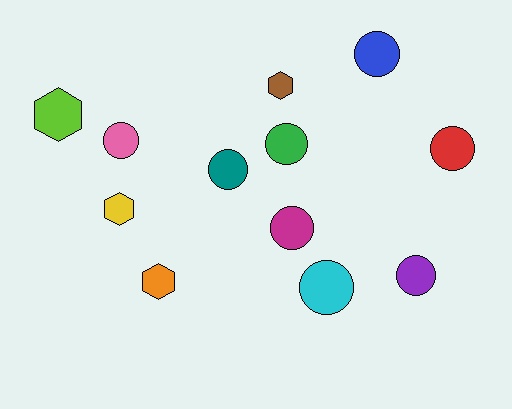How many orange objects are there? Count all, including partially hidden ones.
There is 1 orange object.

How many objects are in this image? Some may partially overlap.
There are 12 objects.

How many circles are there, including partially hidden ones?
There are 8 circles.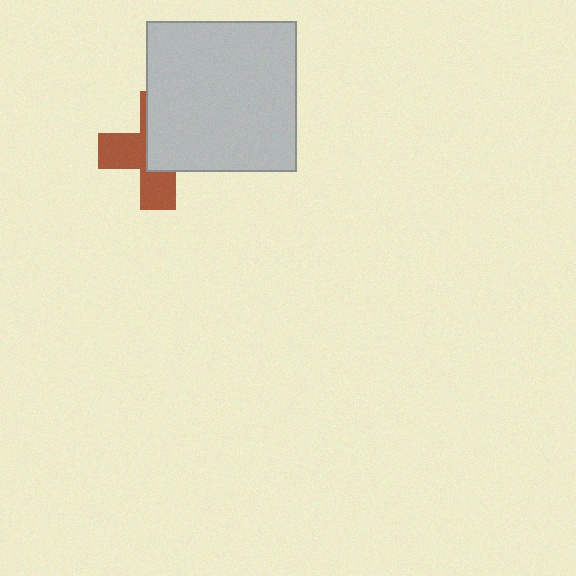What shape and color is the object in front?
The object in front is a light gray square.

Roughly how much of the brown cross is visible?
About half of it is visible (roughly 46%).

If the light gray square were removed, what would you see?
You would see the complete brown cross.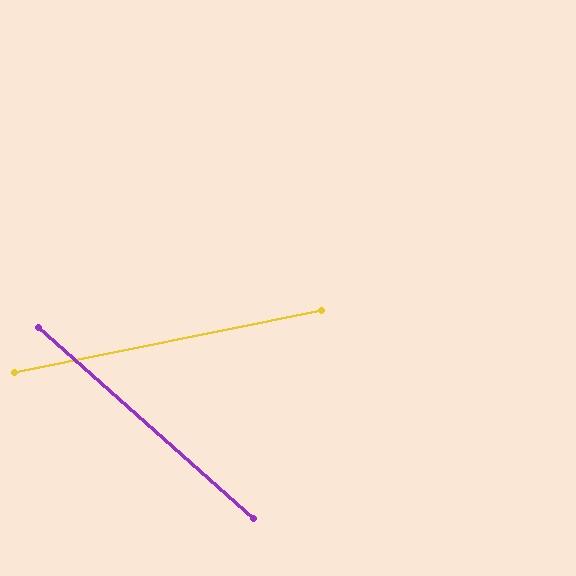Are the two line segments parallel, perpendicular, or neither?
Neither parallel nor perpendicular — they differ by about 53°.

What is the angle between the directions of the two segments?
Approximately 53 degrees.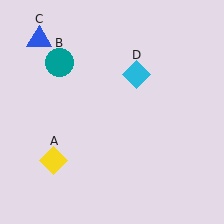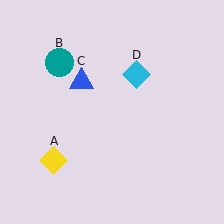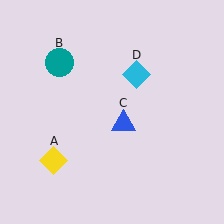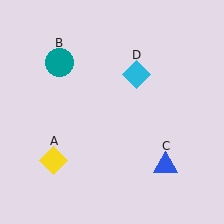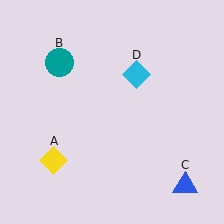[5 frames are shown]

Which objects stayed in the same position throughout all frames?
Yellow diamond (object A) and teal circle (object B) and cyan diamond (object D) remained stationary.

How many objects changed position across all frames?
1 object changed position: blue triangle (object C).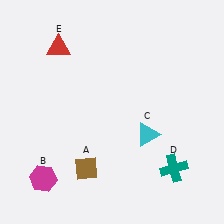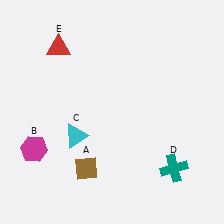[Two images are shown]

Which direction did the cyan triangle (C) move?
The cyan triangle (C) moved left.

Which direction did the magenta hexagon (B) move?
The magenta hexagon (B) moved up.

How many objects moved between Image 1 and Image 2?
2 objects moved between the two images.